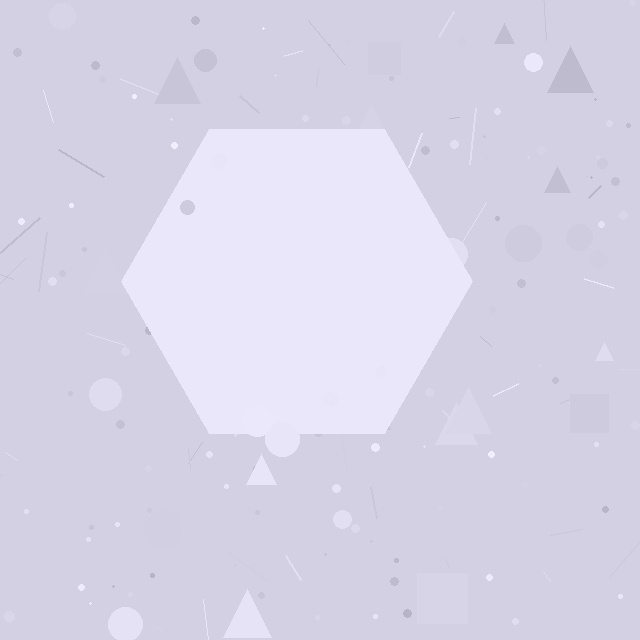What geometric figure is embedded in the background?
A hexagon is embedded in the background.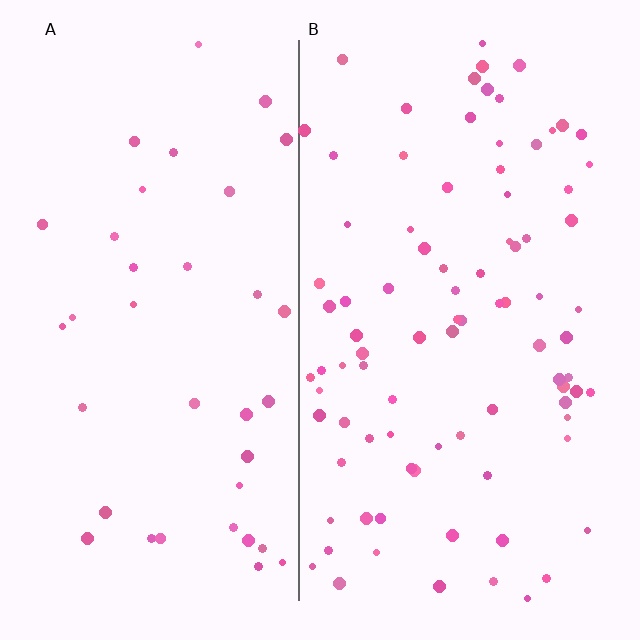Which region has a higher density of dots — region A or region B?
B (the right).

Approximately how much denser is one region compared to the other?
Approximately 2.4× — region B over region A.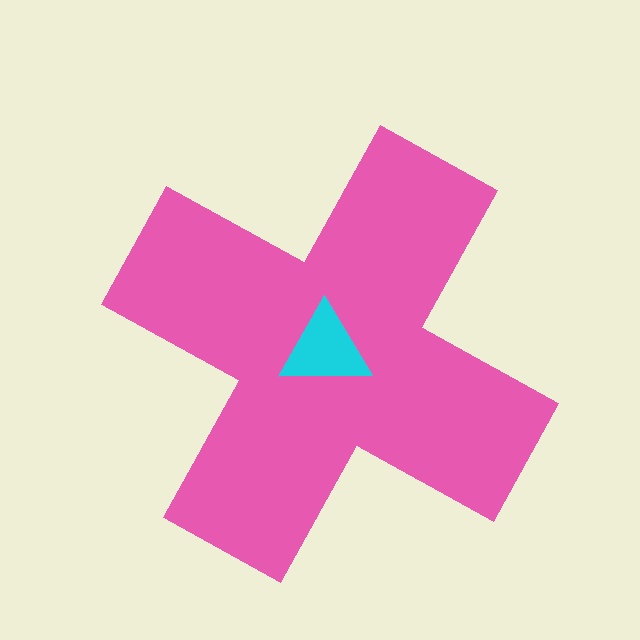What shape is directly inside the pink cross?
The cyan triangle.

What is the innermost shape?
The cyan triangle.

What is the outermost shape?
The pink cross.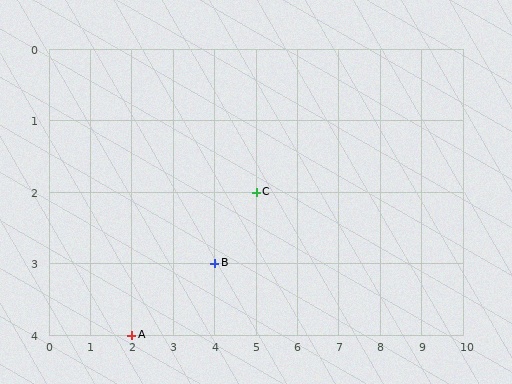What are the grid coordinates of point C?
Point C is at grid coordinates (5, 2).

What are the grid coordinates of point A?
Point A is at grid coordinates (2, 4).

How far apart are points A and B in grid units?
Points A and B are 2 columns and 1 row apart (about 2.2 grid units diagonally).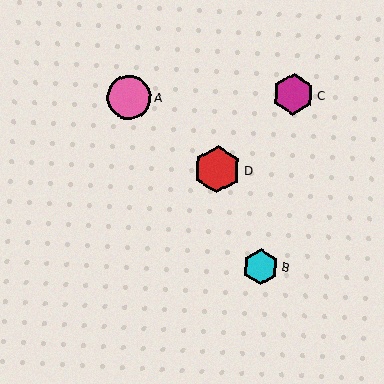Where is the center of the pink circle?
The center of the pink circle is at (129, 97).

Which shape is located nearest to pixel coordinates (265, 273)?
The cyan hexagon (labeled B) at (261, 267) is nearest to that location.